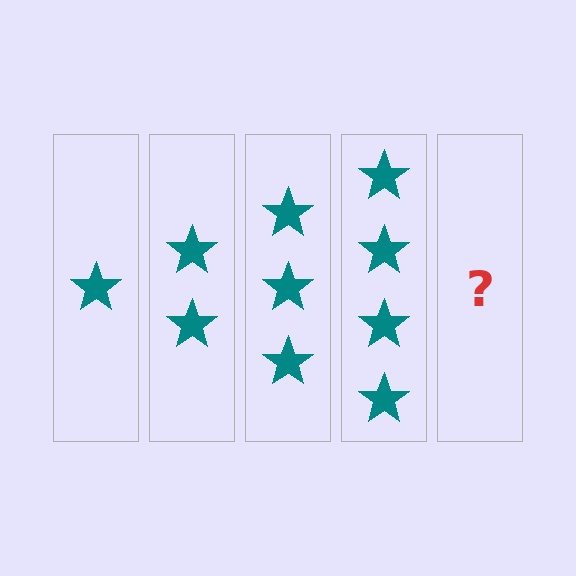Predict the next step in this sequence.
The next step is 5 stars.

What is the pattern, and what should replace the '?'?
The pattern is that each step adds one more star. The '?' should be 5 stars.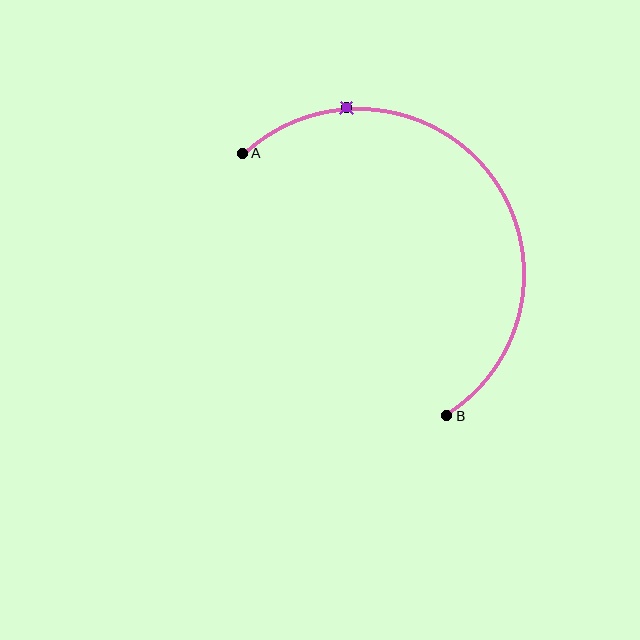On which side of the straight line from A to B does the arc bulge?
The arc bulges above and to the right of the straight line connecting A and B.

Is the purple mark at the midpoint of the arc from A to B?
No. The purple mark lies on the arc but is closer to endpoint A. The arc midpoint would be at the point on the curve equidistant along the arc from both A and B.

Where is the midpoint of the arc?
The arc midpoint is the point on the curve farthest from the straight line joining A and B. It sits above and to the right of that line.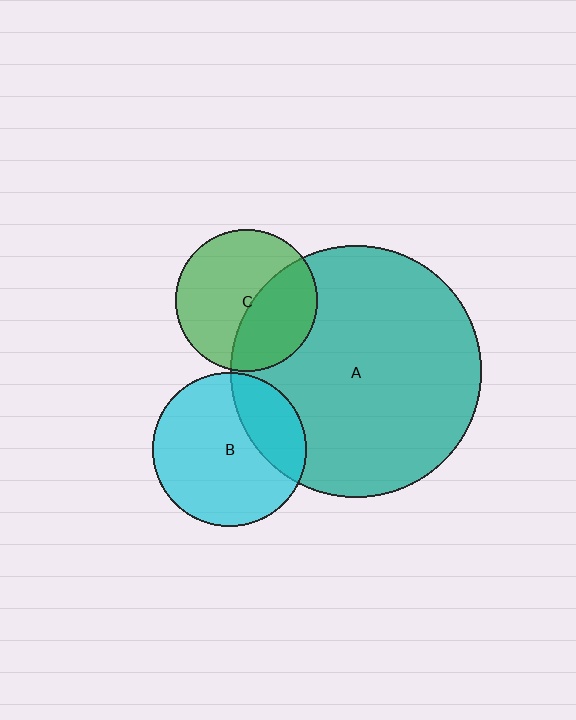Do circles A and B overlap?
Yes.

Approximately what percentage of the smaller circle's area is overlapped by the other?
Approximately 25%.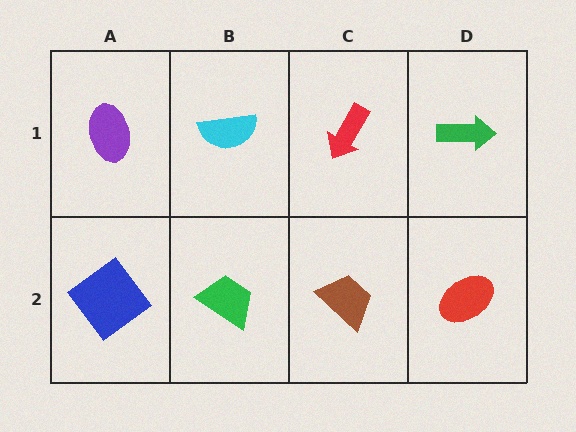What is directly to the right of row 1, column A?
A cyan semicircle.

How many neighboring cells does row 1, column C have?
3.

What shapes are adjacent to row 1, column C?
A brown trapezoid (row 2, column C), a cyan semicircle (row 1, column B), a green arrow (row 1, column D).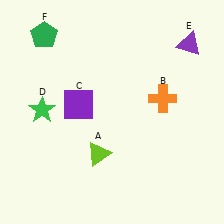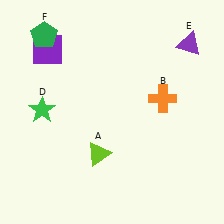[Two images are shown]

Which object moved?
The purple square (C) moved up.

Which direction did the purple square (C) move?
The purple square (C) moved up.